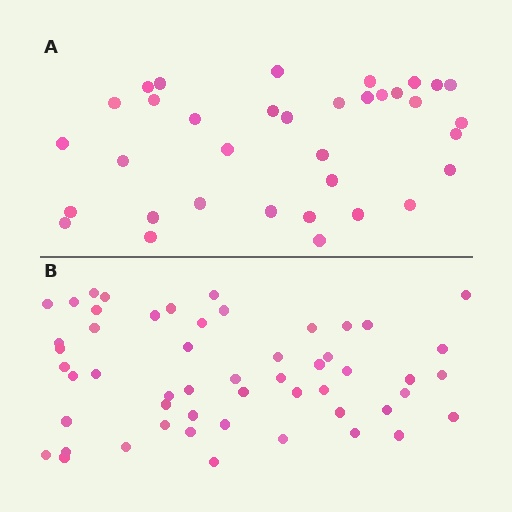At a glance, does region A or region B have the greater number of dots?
Region B (the bottom region) has more dots.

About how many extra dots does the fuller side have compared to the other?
Region B has approximately 20 more dots than region A.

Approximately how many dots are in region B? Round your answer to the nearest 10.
About 50 dots. (The exact count is 53, which rounds to 50.)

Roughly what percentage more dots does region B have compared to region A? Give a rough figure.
About 50% more.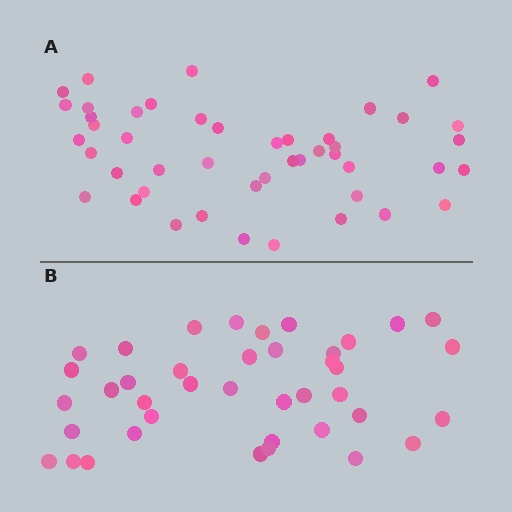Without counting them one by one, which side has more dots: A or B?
Region A (the top region) has more dots.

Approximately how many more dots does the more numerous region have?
Region A has about 6 more dots than region B.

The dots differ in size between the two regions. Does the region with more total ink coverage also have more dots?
No. Region B has more total ink coverage because its dots are larger, but region A actually contains more individual dots. Total area can be misleading — the number of items is what matters here.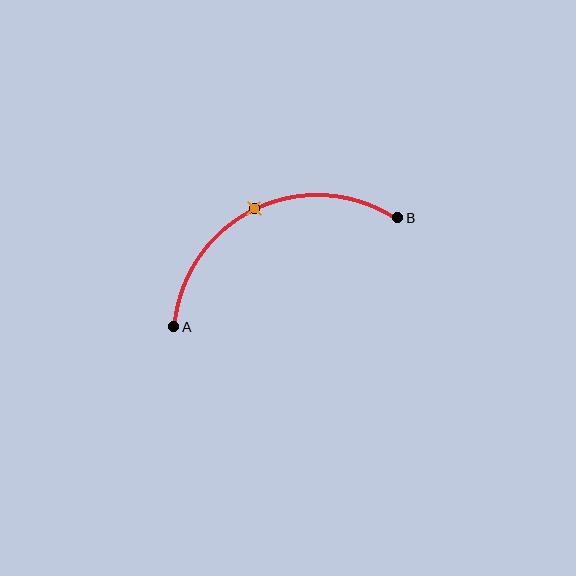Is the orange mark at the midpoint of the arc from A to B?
Yes. The orange mark lies on the arc at equal arc-length from both A and B — it is the arc midpoint.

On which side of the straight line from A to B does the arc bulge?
The arc bulges above the straight line connecting A and B.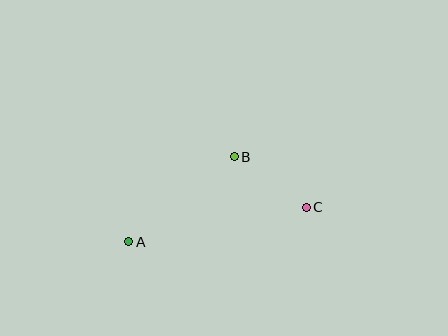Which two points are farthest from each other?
Points A and C are farthest from each other.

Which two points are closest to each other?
Points B and C are closest to each other.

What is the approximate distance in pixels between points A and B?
The distance between A and B is approximately 136 pixels.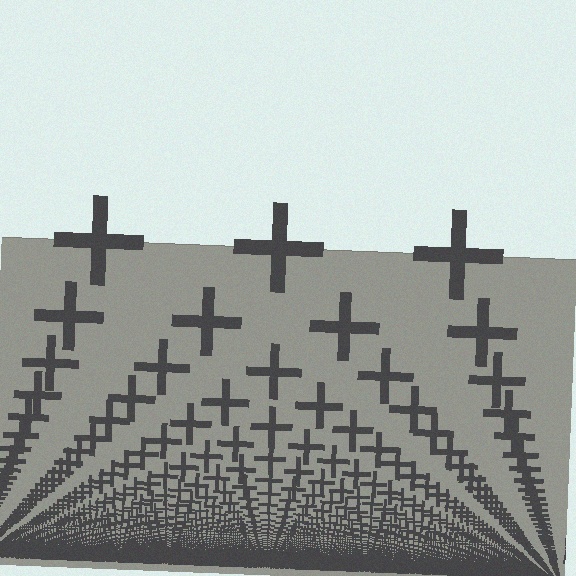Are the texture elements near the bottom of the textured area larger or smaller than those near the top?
Smaller. The gradient is inverted — elements near the bottom are smaller and denser.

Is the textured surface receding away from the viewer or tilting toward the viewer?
The surface appears to tilt toward the viewer. Texture elements get larger and sparser toward the top.